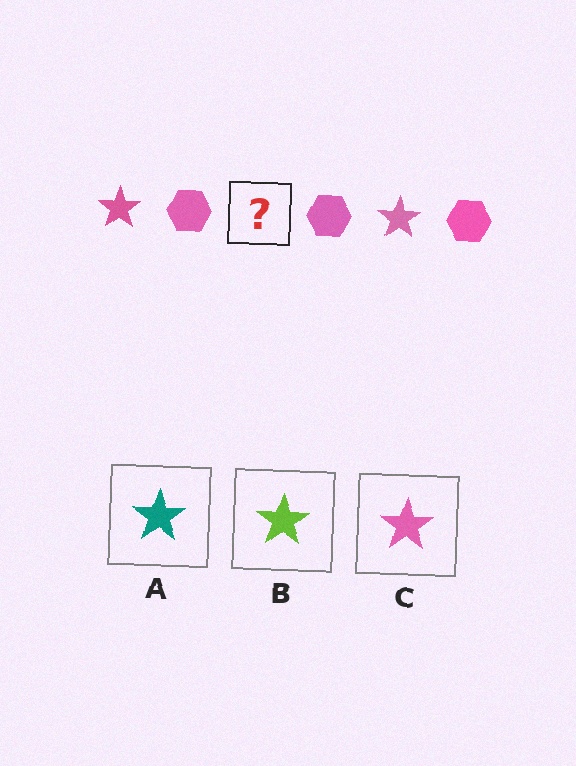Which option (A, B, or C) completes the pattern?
C.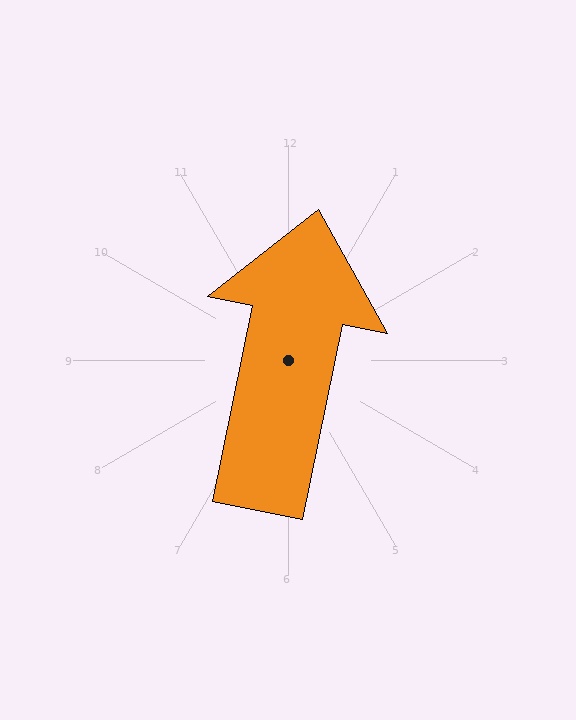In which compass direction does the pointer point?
North.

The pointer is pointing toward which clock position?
Roughly 12 o'clock.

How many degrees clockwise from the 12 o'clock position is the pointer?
Approximately 11 degrees.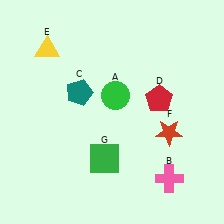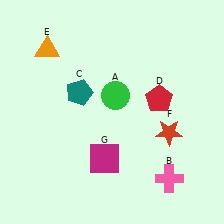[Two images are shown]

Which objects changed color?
E changed from yellow to orange. G changed from green to magenta.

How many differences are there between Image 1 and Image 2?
There are 2 differences between the two images.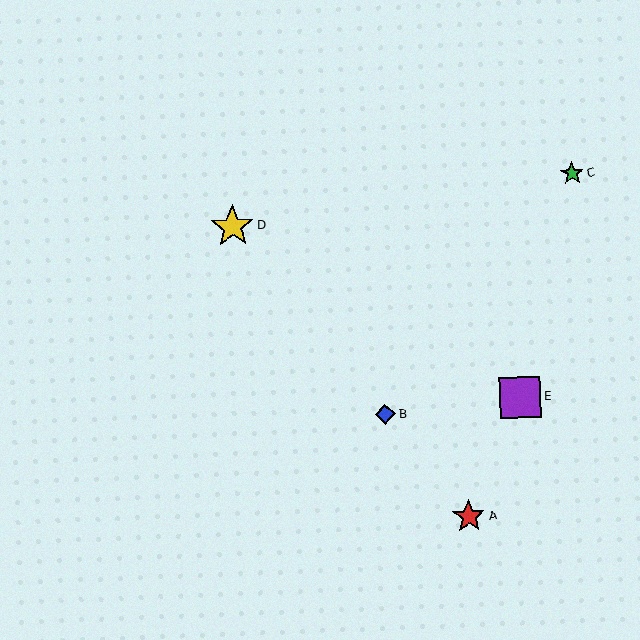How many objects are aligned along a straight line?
3 objects (A, B, D) are aligned along a straight line.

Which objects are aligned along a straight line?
Objects A, B, D are aligned along a straight line.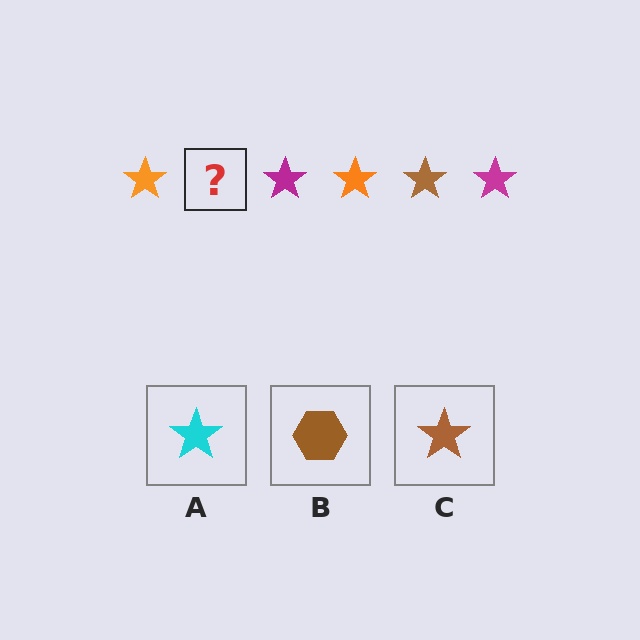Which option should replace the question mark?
Option C.